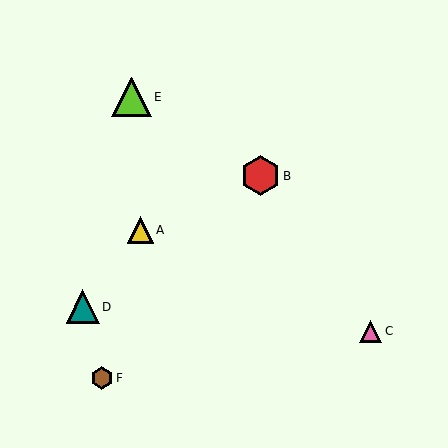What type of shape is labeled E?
Shape E is a lime triangle.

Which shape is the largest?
The red hexagon (labeled B) is the largest.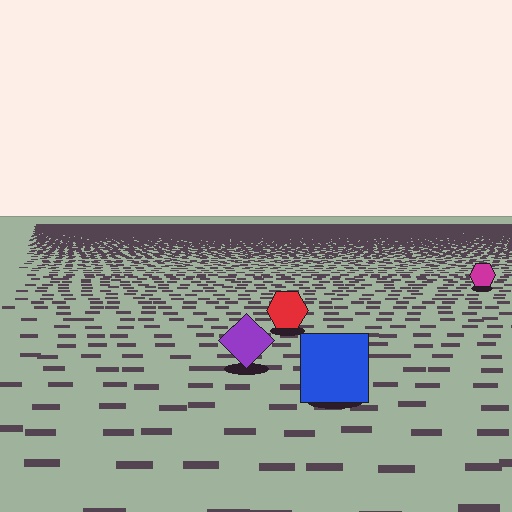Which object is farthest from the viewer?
The magenta hexagon is farthest from the viewer. It appears smaller and the ground texture around it is denser.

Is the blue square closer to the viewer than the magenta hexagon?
Yes. The blue square is closer — you can tell from the texture gradient: the ground texture is coarser near it.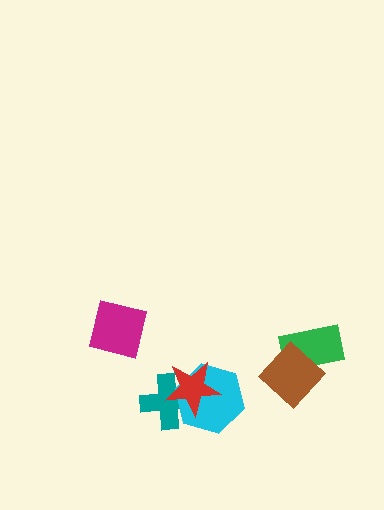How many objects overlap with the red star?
2 objects overlap with the red star.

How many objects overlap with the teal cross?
2 objects overlap with the teal cross.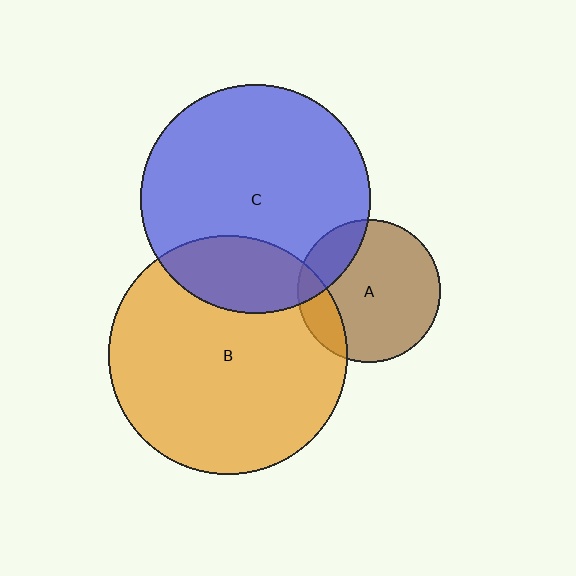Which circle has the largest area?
Circle B (orange).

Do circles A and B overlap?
Yes.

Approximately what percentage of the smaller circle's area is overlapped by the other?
Approximately 15%.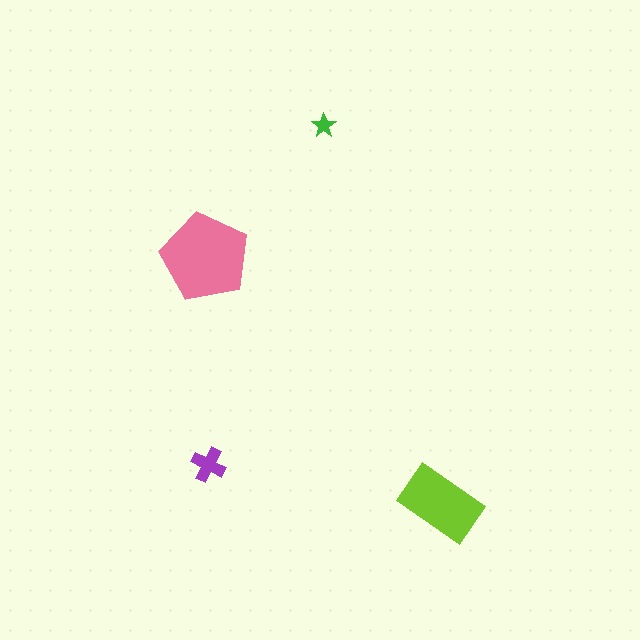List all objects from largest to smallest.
The pink pentagon, the lime rectangle, the purple cross, the green star.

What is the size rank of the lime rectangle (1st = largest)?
2nd.